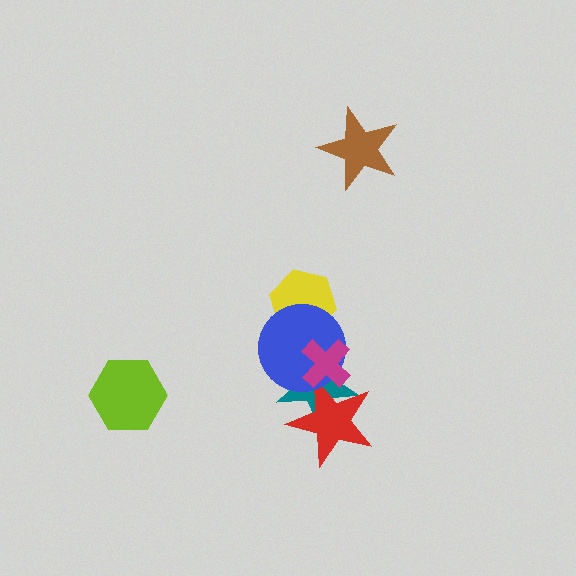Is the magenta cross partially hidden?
No, no other shape covers it.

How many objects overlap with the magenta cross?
3 objects overlap with the magenta cross.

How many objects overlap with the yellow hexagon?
1 object overlaps with the yellow hexagon.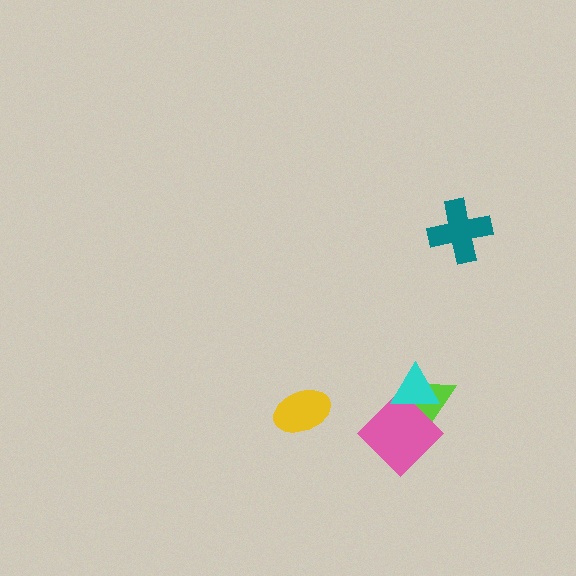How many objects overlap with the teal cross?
0 objects overlap with the teal cross.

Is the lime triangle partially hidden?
Yes, it is partially covered by another shape.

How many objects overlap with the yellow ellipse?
0 objects overlap with the yellow ellipse.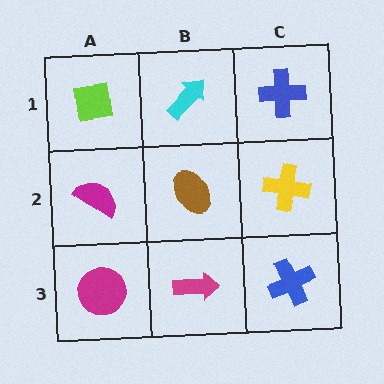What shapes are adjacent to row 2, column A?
A lime square (row 1, column A), a magenta circle (row 3, column A), a brown ellipse (row 2, column B).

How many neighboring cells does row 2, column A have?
3.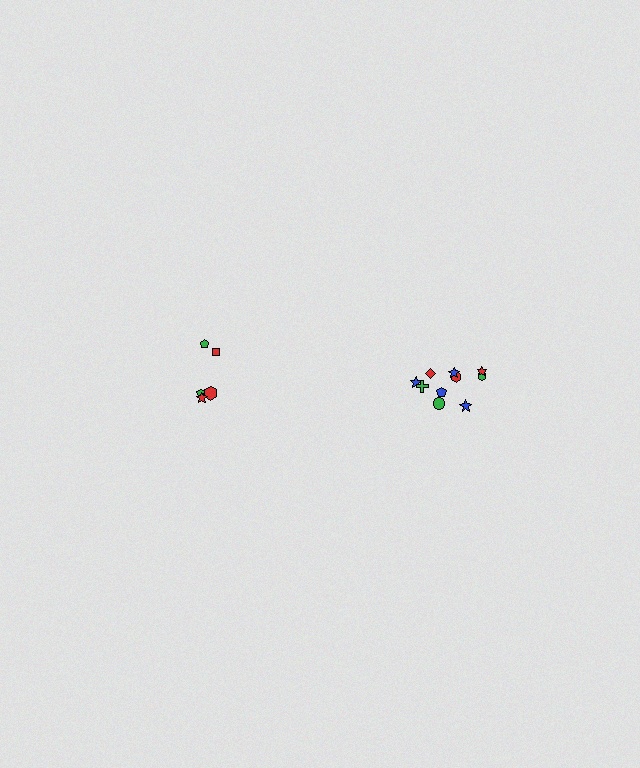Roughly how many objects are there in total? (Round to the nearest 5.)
Roughly 15 objects in total.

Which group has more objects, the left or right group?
The right group.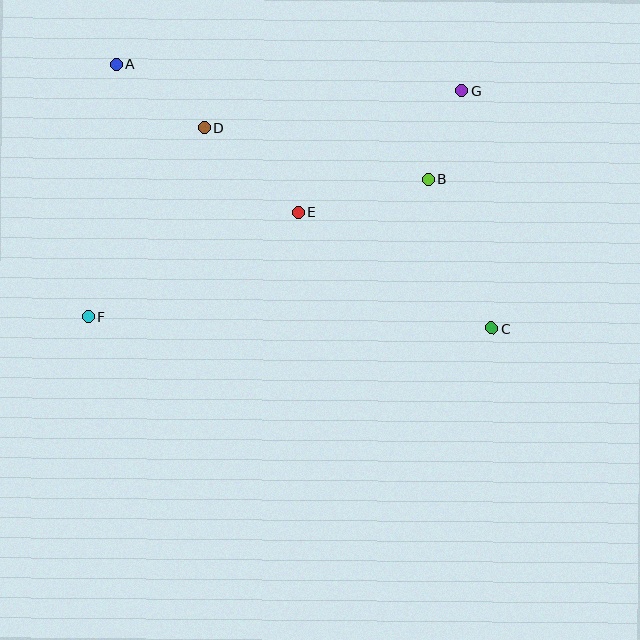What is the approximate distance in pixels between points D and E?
The distance between D and E is approximately 127 pixels.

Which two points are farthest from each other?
Points A and C are farthest from each other.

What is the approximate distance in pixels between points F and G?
The distance between F and G is approximately 437 pixels.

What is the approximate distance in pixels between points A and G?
The distance between A and G is approximately 346 pixels.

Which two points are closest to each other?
Points B and G are closest to each other.